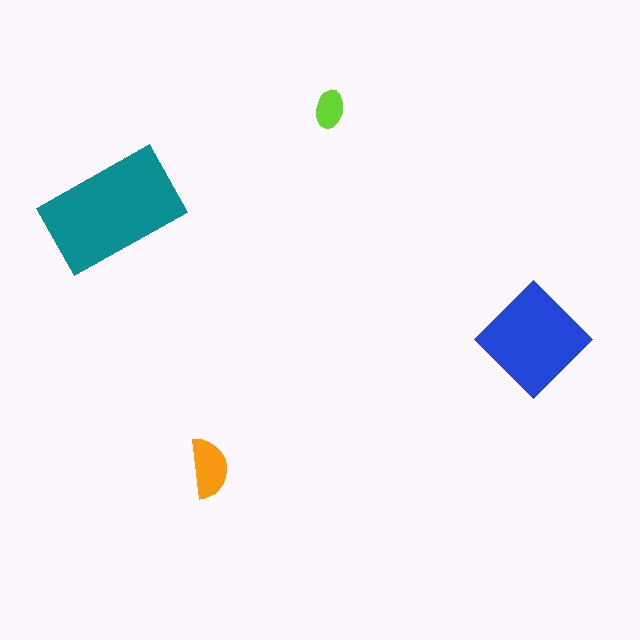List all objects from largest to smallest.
The teal rectangle, the blue diamond, the orange semicircle, the lime ellipse.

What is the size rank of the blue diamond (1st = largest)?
2nd.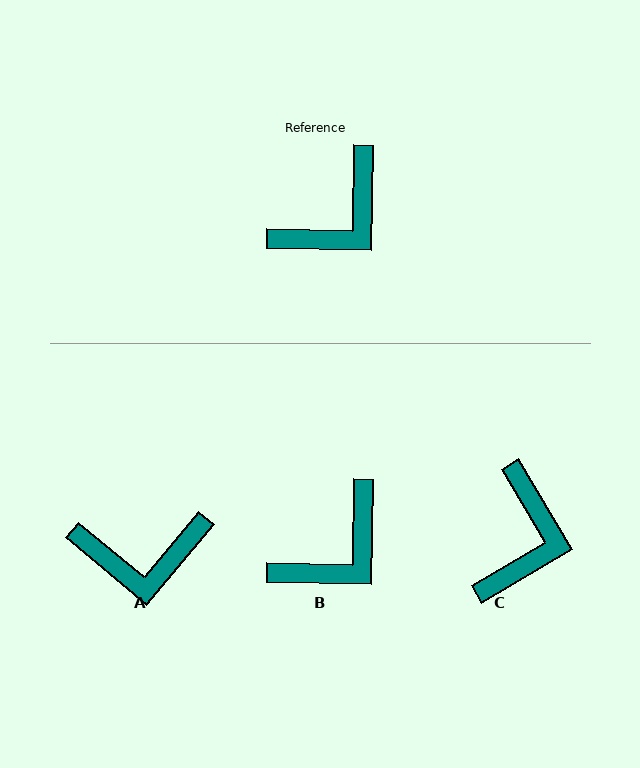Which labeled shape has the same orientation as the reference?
B.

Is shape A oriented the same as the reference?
No, it is off by about 39 degrees.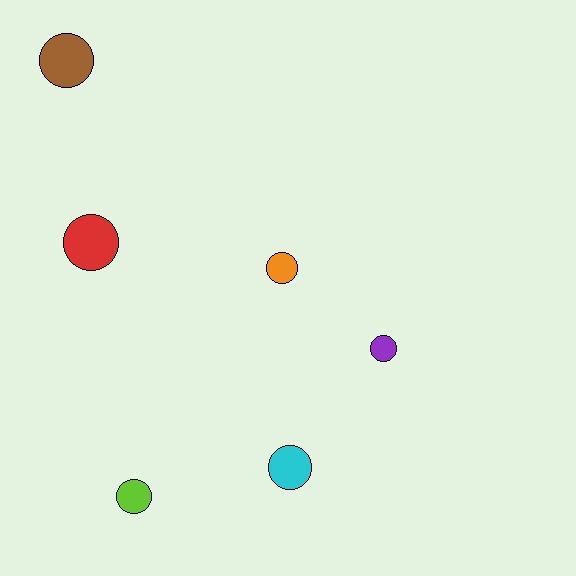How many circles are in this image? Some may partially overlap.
There are 6 circles.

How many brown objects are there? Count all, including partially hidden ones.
There is 1 brown object.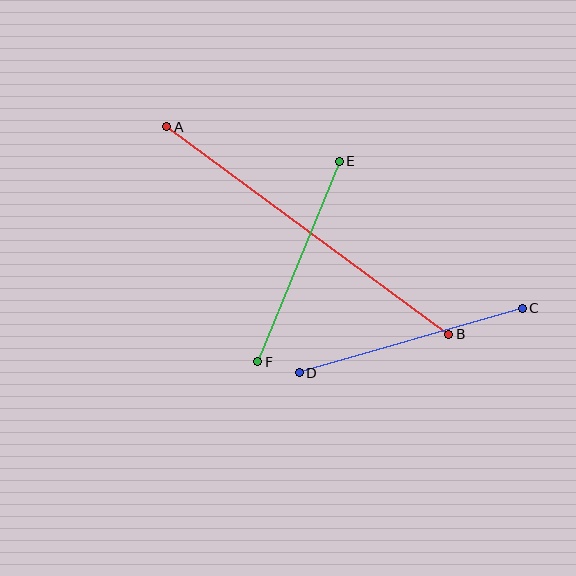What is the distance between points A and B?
The distance is approximately 350 pixels.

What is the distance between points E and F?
The distance is approximately 216 pixels.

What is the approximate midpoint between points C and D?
The midpoint is at approximately (411, 341) pixels.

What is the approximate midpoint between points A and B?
The midpoint is at approximately (308, 230) pixels.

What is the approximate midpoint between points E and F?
The midpoint is at approximately (299, 262) pixels.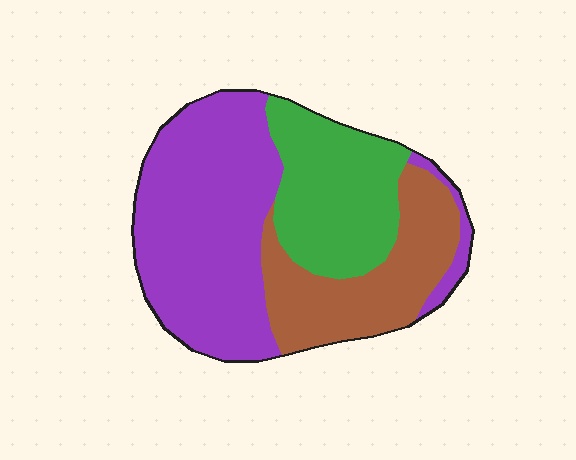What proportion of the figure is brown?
Brown takes up about one quarter (1/4) of the figure.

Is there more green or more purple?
Purple.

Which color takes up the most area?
Purple, at roughly 50%.